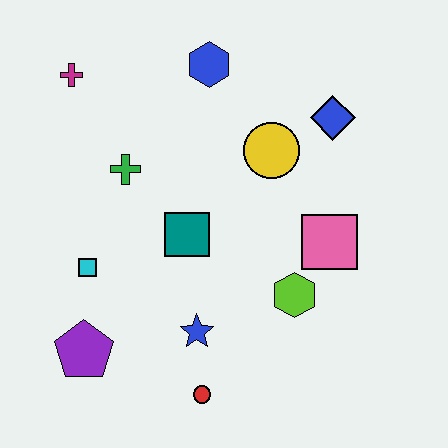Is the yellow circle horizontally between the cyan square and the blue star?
No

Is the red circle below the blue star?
Yes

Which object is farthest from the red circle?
The magenta cross is farthest from the red circle.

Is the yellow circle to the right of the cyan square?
Yes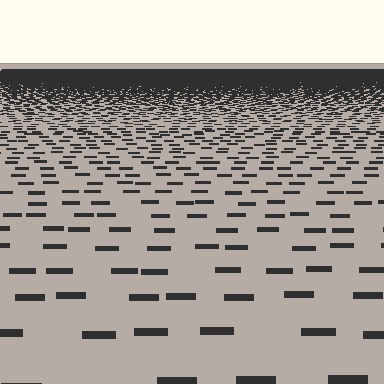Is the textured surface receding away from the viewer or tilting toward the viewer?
The surface is receding away from the viewer. Texture elements get smaller and denser toward the top.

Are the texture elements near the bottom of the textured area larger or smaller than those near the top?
Larger. Near the bottom, elements are closer to the viewer and appear at a bigger on-screen size.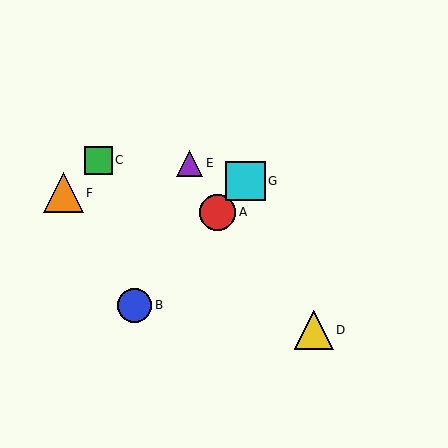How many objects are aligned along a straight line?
3 objects (A, B, G) are aligned along a straight line.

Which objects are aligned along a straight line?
Objects A, B, G are aligned along a straight line.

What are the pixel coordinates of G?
Object G is at (246, 181).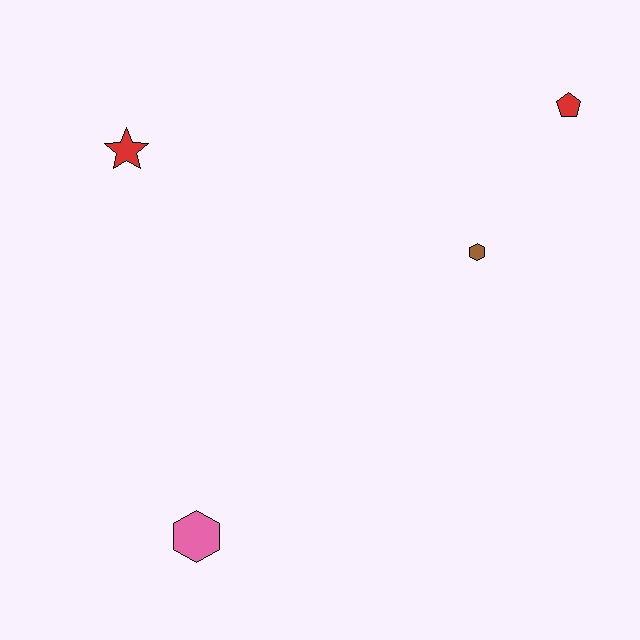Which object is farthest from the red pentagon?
The pink hexagon is farthest from the red pentagon.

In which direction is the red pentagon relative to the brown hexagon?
The red pentagon is above the brown hexagon.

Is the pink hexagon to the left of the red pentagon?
Yes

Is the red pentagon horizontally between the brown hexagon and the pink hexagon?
No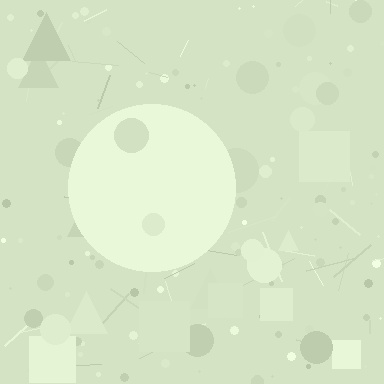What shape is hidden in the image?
A circle is hidden in the image.